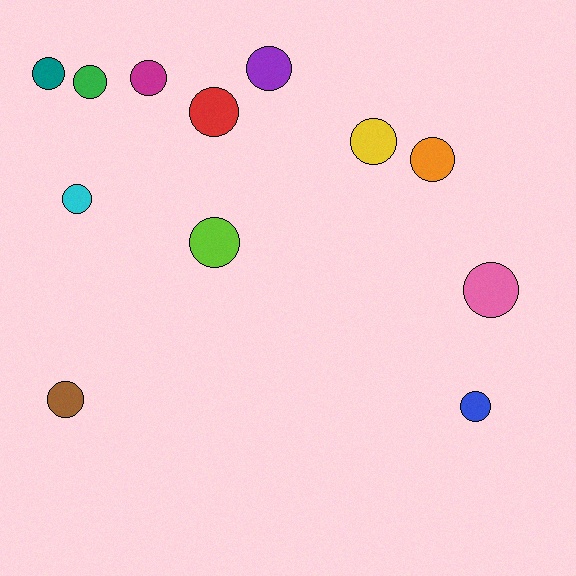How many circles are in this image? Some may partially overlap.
There are 12 circles.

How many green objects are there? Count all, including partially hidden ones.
There is 1 green object.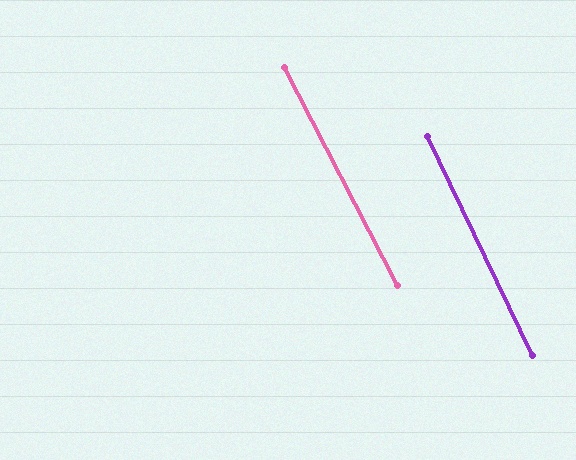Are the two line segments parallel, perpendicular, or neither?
Parallel — their directions differ by only 2.0°.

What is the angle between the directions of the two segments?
Approximately 2 degrees.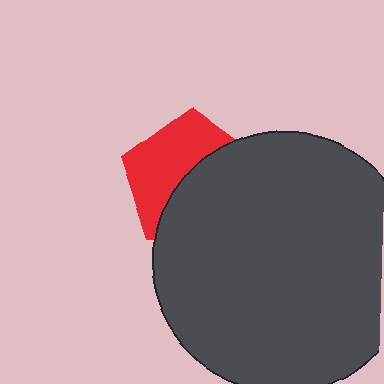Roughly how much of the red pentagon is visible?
About half of it is visible (roughly 47%).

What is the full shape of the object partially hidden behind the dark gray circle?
The partially hidden object is a red pentagon.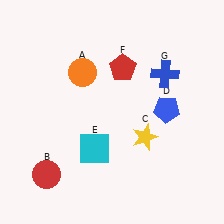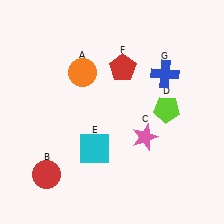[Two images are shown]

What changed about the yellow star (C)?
In Image 1, C is yellow. In Image 2, it changed to pink.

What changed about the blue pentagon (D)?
In Image 1, D is blue. In Image 2, it changed to lime.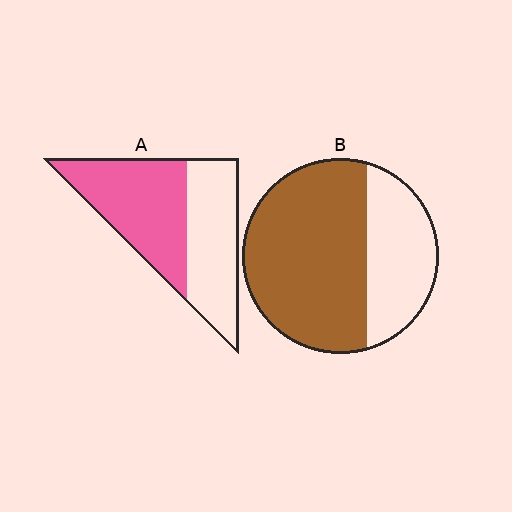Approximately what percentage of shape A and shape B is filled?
A is approximately 55% and B is approximately 65%.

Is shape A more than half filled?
Yes.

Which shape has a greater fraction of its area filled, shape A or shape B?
Shape B.